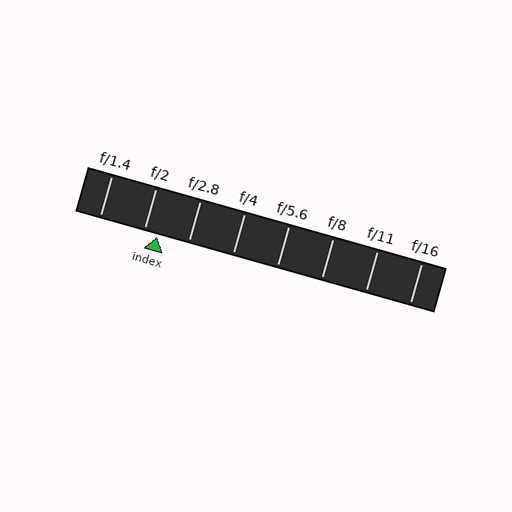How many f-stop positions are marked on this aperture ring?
There are 8 f-stop positions marked.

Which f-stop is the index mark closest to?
The index mark is closest to f/2.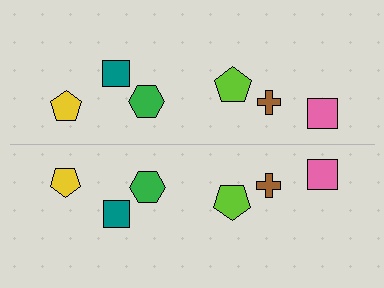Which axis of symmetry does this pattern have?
The pattern has a horizontal axis of symmetry running through the center of the image.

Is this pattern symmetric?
Yes, this pattern has bilateral (reflection) symmetry.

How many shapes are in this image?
There are 12 shapes in this image.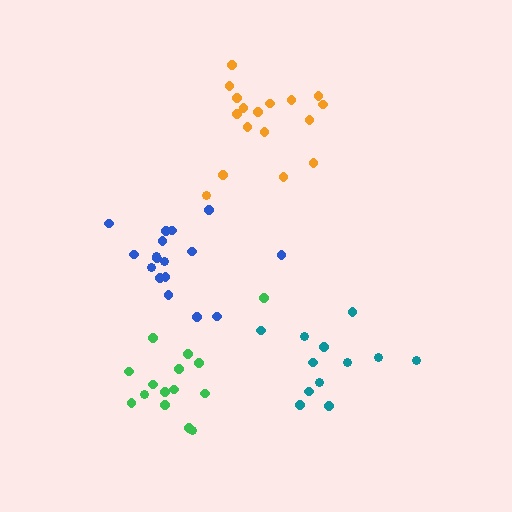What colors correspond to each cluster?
The clusters are colored: orange, blue, teal, green.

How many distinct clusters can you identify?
There are 4 distinct clusters.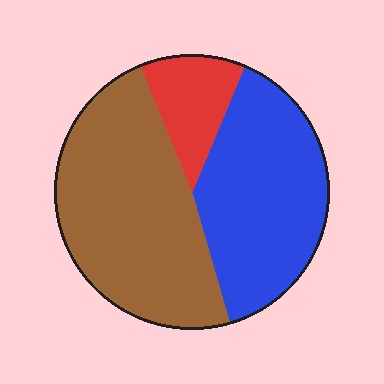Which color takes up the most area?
Brown, at roughly 50%.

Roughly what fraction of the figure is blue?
Blue covers about 40% of the figure.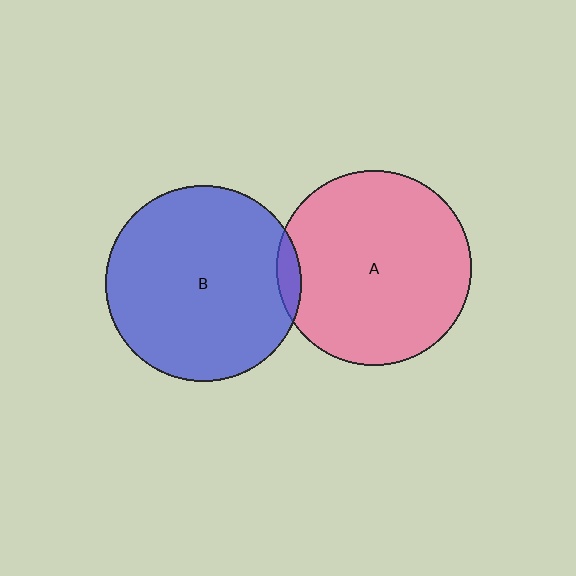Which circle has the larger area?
Circle B (blue).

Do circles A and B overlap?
Yes.